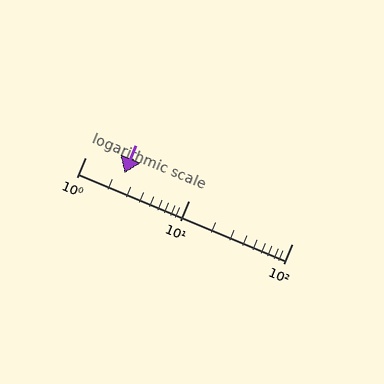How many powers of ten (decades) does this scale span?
The scale spans 2 decades, from 1 to 100.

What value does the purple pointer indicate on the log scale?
The pointer indicates approximately 2.4.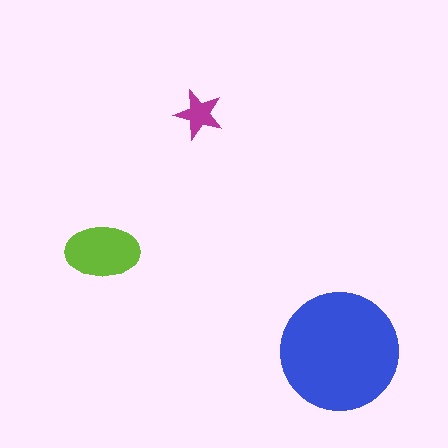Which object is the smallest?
The magenta star.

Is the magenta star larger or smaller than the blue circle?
Smaller.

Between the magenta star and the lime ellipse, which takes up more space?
The lime ellipse.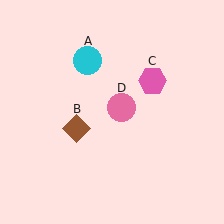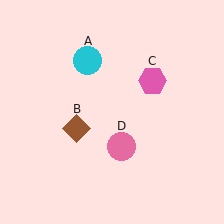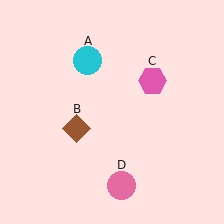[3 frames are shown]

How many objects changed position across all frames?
1 object changed position: pink circle (object D).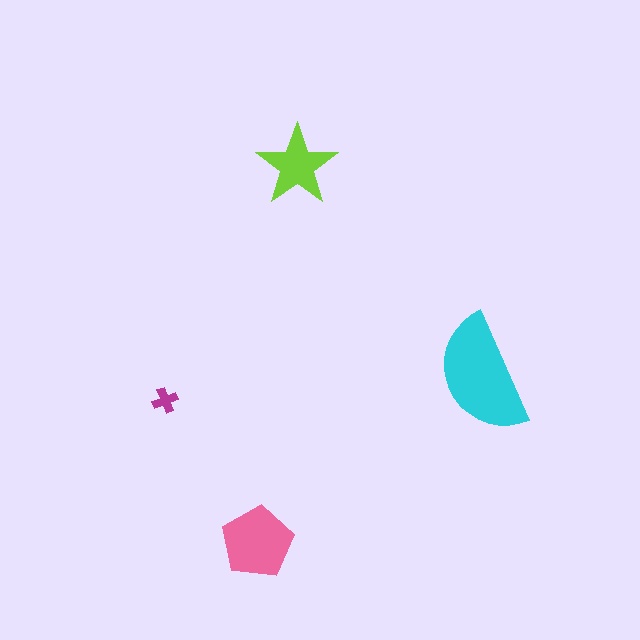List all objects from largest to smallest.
The cyan semicircle, the pink pentagon, the lime star, the magenta cross.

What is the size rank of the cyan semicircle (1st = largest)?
1st.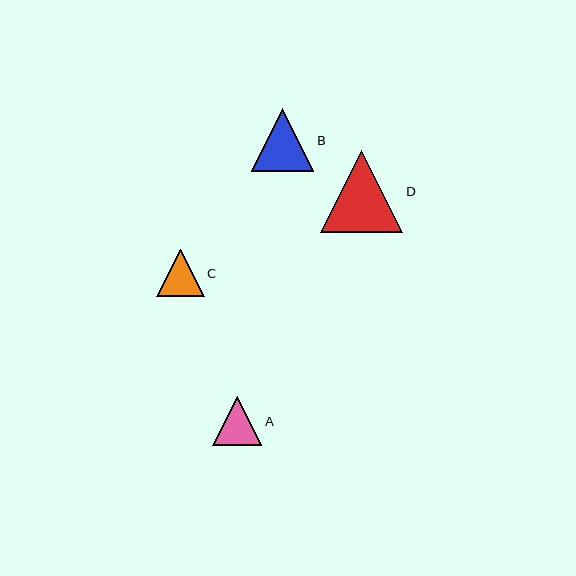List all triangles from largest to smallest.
From largest to smallest: D, B, A, C.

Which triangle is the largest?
Triangle D is the largest with a size of approximately 82 pixels.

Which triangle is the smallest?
Triangle C is the smallest with a size of approximately 48 pixels.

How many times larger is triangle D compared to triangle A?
Triangle D is approximately 1.7 times the size of triangle A.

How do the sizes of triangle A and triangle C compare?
Triangle A and triangle C are approximately the same size.